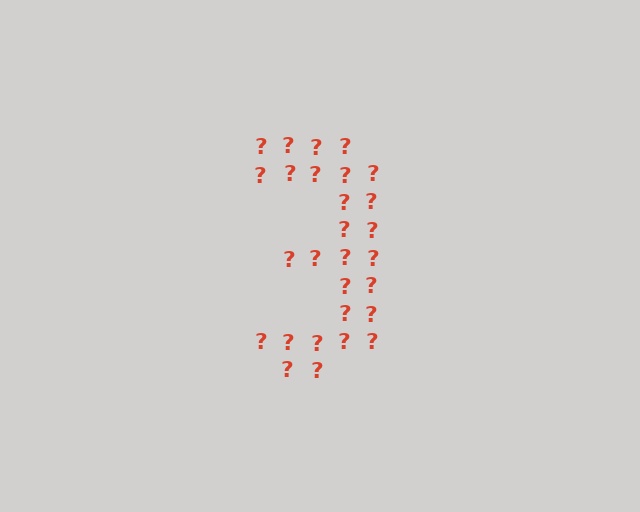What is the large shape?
The large shape is the digit 3.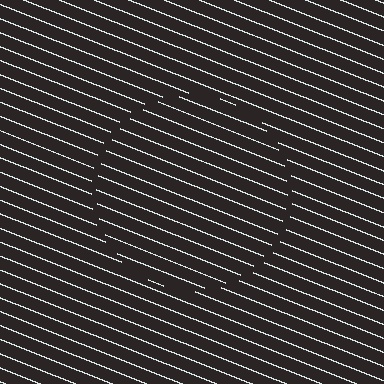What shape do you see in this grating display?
An illusory circle. The interior of the shape contains the same grating, shifted by half a period — the contour is defined by the phase discontinuity where line-ends from the inner and outer gratings abut.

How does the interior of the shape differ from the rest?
The interior of the shape contains the same grating, shifted by half a period — the contour is defined by the phase discontinuity where line-ends from the inner and outer gratings abut.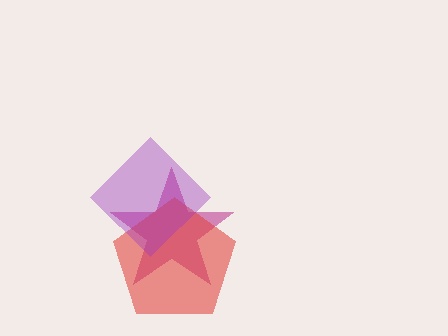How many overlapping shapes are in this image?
There are 3 overlapping shapes in the image.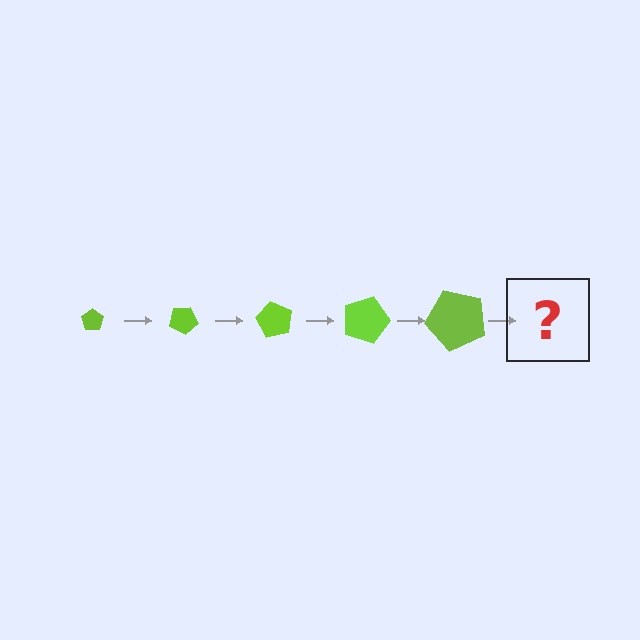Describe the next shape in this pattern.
It should be a pentagon, larger than the previous one and rotated 150 degrees from the start.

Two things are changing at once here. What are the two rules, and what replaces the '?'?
The two rules are that the pentagon grows larger each step and it rotates 30 degrees each step. The '?' should be a pentagon, larger than the previous one and rotated 150 degrees from the start.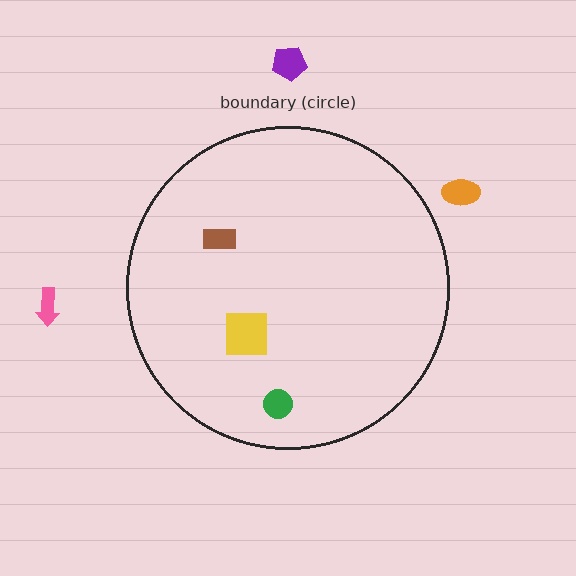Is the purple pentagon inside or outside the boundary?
Outside.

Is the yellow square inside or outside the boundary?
Inside.